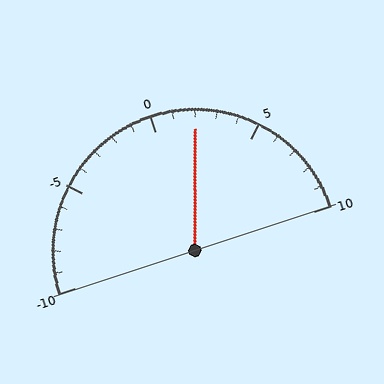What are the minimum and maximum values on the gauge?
The gauge ranges from -10 to 10.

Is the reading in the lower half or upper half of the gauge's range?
The reading is in the upper half of the range (-10 to 10).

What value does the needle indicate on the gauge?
The needle indicates approximately 2.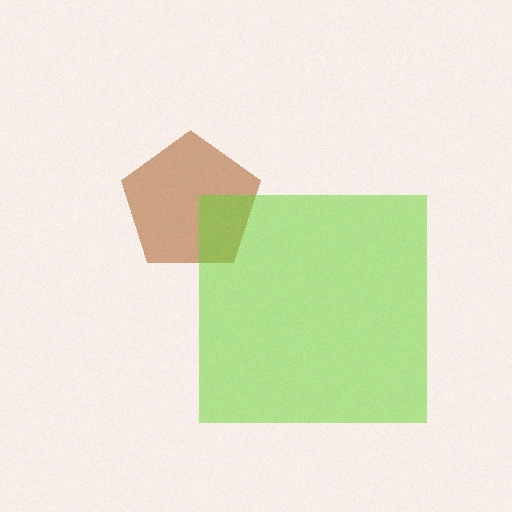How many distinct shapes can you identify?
There are 2 distinct shapes: a brown pentagon, a lime square.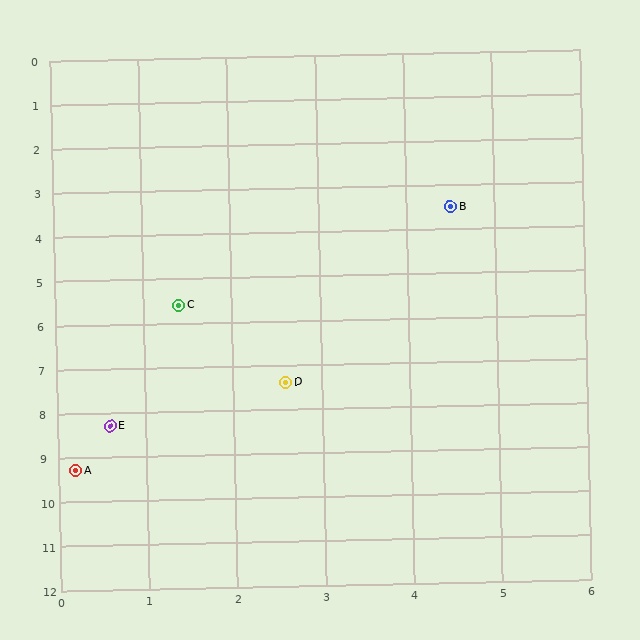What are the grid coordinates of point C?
Point C is at approximately (1.4, 5.6).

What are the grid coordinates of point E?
Point E is at approximately (0.6, 8.3).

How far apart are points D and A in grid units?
Points D and A are about 3.1 grid units apart.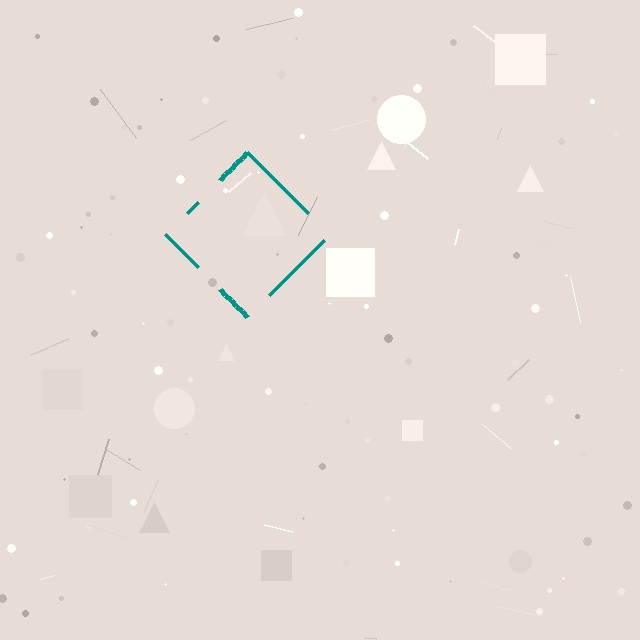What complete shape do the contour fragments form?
The contour fragments form a diamond.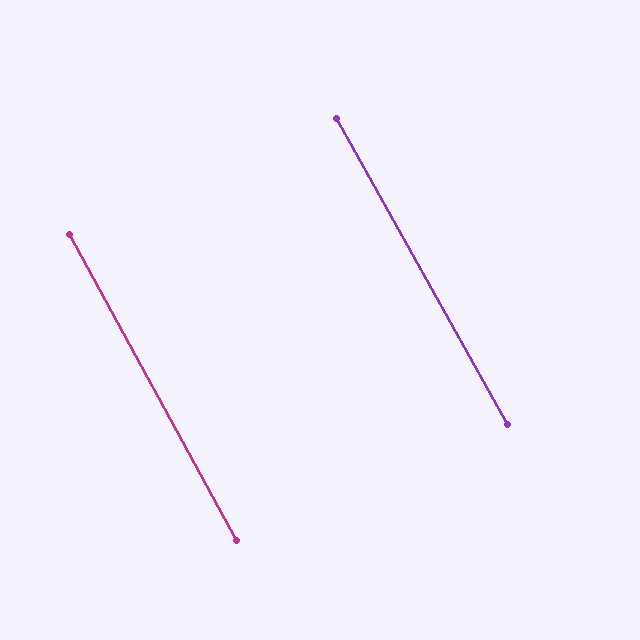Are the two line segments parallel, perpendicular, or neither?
Parallel — their directions differ by only 0.6°.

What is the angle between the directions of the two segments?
Approximately 1 degree.